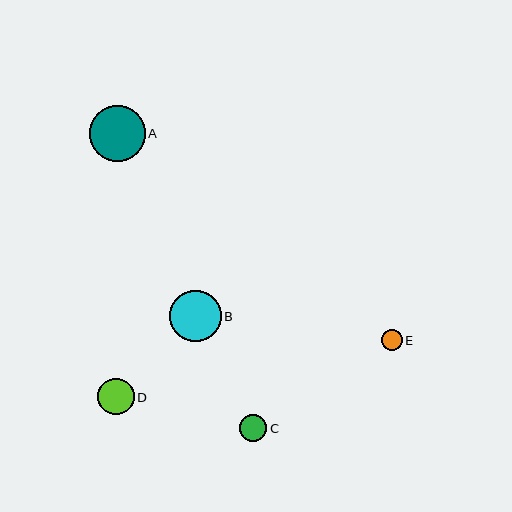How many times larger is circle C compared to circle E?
Circle C is approximately 1.3 times the size of circle E.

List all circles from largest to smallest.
From largest to smallest: A, B, D, C, E.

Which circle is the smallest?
Circle E is the smallest with a size of approximately 21 pixels.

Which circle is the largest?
Circle A is the largest with a size of approximately 56 pixels.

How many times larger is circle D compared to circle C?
Circle D is approximately 1.4 times the size of circle C.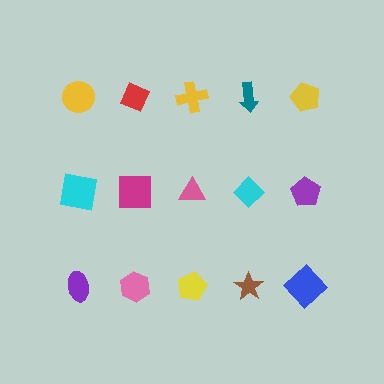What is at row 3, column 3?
A yellow pentagon.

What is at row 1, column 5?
A yellow pentagon.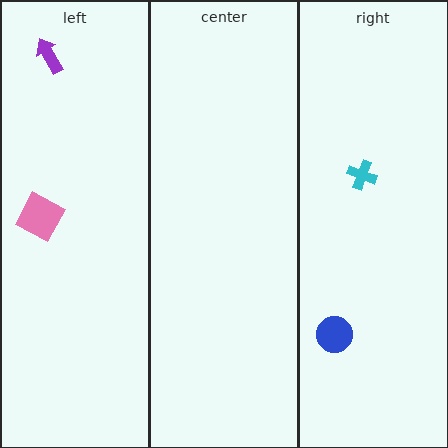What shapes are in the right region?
The cyan cross, the blue circle.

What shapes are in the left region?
The purple arrow, the pink square.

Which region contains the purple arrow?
The left region.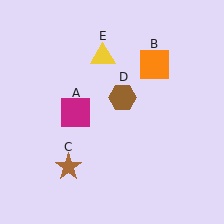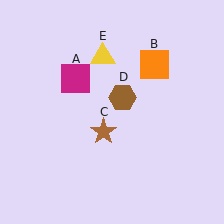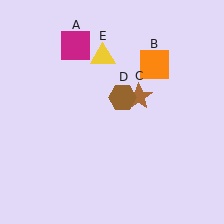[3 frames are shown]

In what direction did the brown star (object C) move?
The brown star (object C) moved up and to the right.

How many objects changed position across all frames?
2 objects changed position: magenta square (object A), brown star (object C).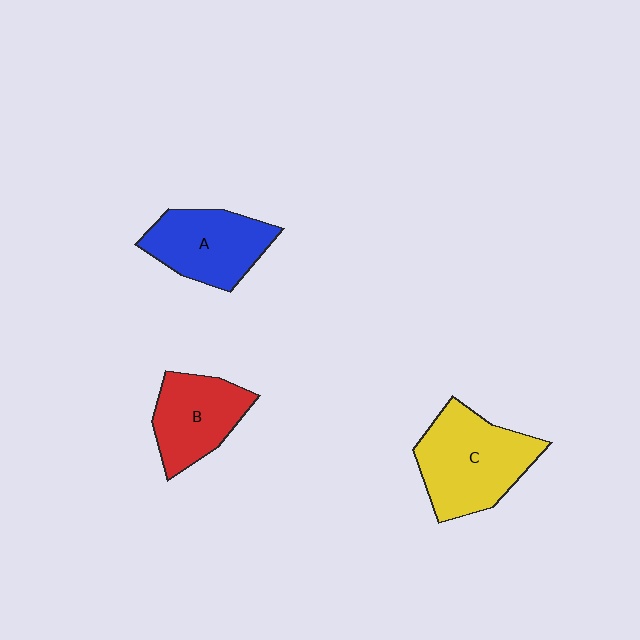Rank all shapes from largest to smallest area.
From largest to smallest: C (yellow), A (blue), B (red).